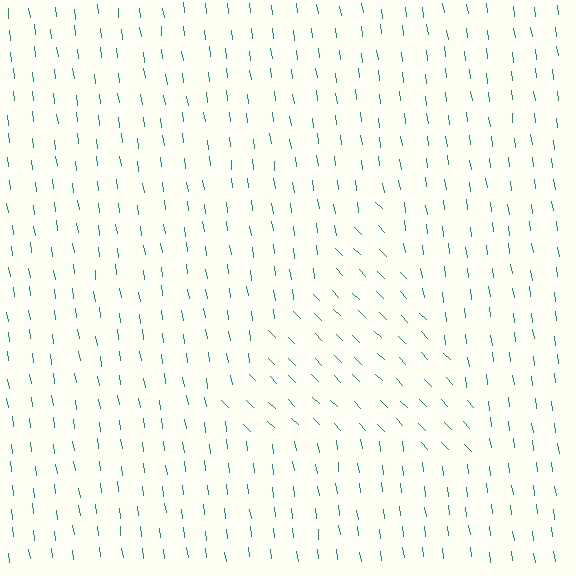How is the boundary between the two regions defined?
The boundary is defined purely by a change in line orientation (approximately 37 degrees difference). All lines are the same color and thickness.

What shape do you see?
I see a triangle.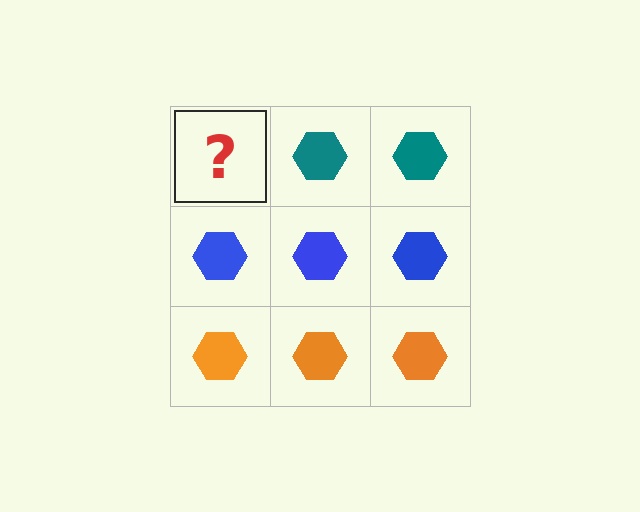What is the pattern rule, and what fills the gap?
The rule is that each row has a consistent color. The gap should be filled with a teal hexagon.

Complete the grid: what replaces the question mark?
The question mark should be replaced with a teal hexagon.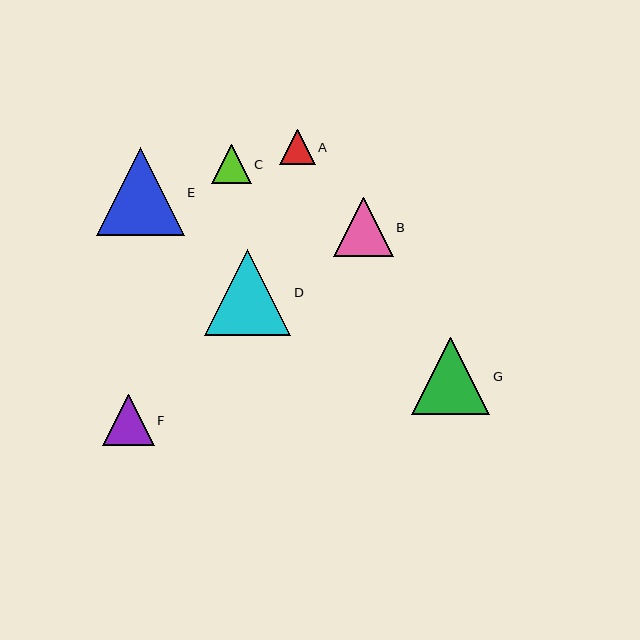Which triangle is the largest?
Triangle E is the largest with a size of approximately 88 pixels.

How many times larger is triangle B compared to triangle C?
Triangle B is approximately 1.5 times the size of triangle C.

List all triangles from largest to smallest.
From largest to smallest: E, D, G, B, F, C, A.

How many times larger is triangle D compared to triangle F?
Triangle D is approximately 1.7 times the size of triangle F.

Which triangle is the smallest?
Triangle A is the smallest with a size of approximately 36 pixels.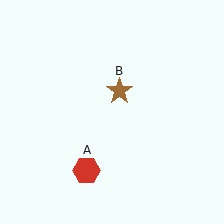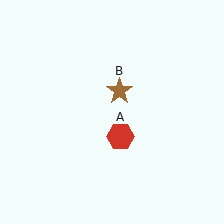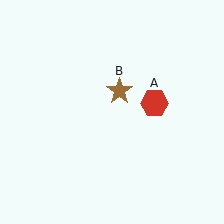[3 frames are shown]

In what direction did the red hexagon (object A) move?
The red hexagon (object A) moved up and to the right.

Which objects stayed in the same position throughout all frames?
Brown star (object B) remained stationary.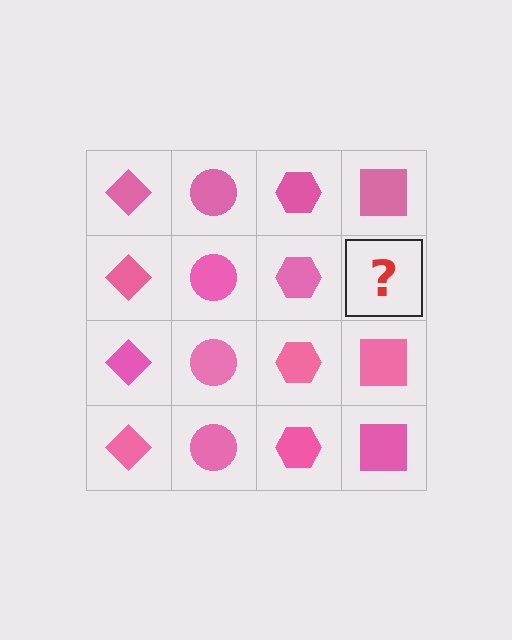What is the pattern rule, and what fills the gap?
The rule is that each column has a consistent shape. The gap should be filled with a pink square.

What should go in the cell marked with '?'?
The missing cell should contain a pink square.